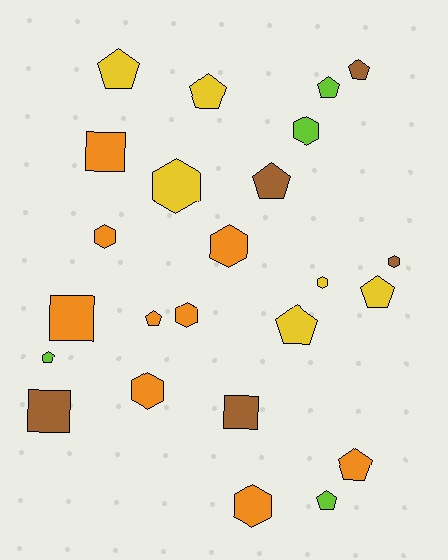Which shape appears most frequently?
Pentagon, with 11 objects.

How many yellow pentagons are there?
There are 4 yellow pentagons.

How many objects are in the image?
There are 24 objects.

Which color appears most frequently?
Orange, with 9 objects.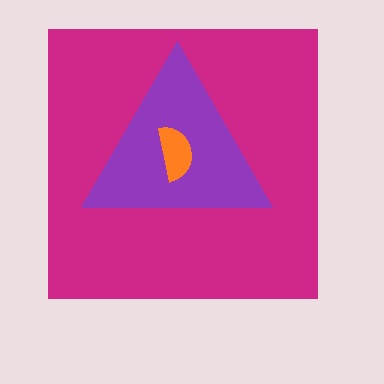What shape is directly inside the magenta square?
The purple triangle.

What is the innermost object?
The orange semicircle.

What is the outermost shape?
The magenta square.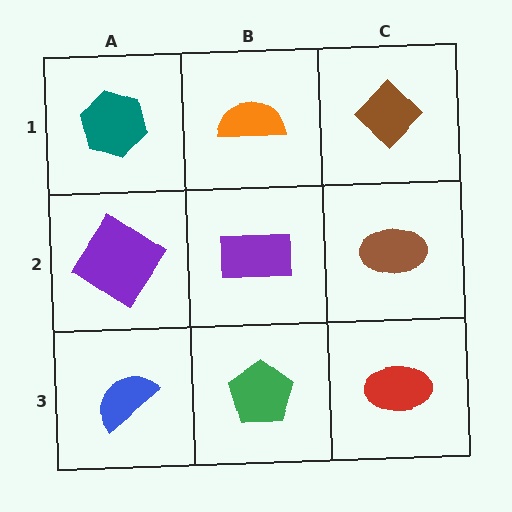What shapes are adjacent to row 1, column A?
A purple diamond (row 2, column A), an orange semicircle (row 1, column B).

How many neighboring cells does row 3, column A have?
2.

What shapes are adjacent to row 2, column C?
A brown diamond (row 1, column C), a red ellipse (row 3, column C), a purple rectangle (row 2, column B).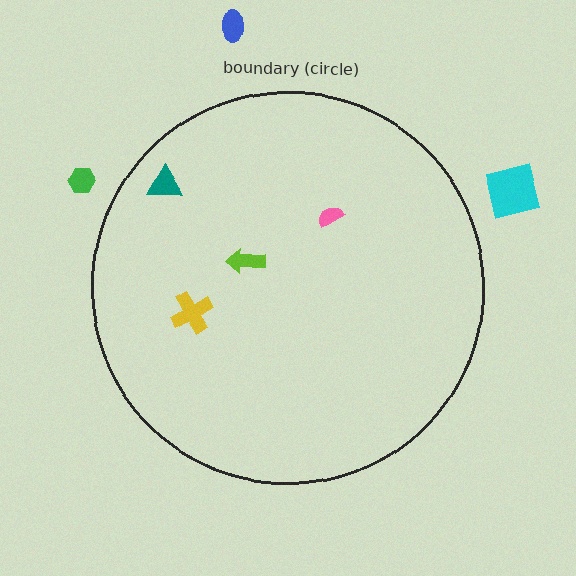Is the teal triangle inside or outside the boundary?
Inside.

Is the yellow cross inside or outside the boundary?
Inside.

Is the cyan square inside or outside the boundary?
Outside.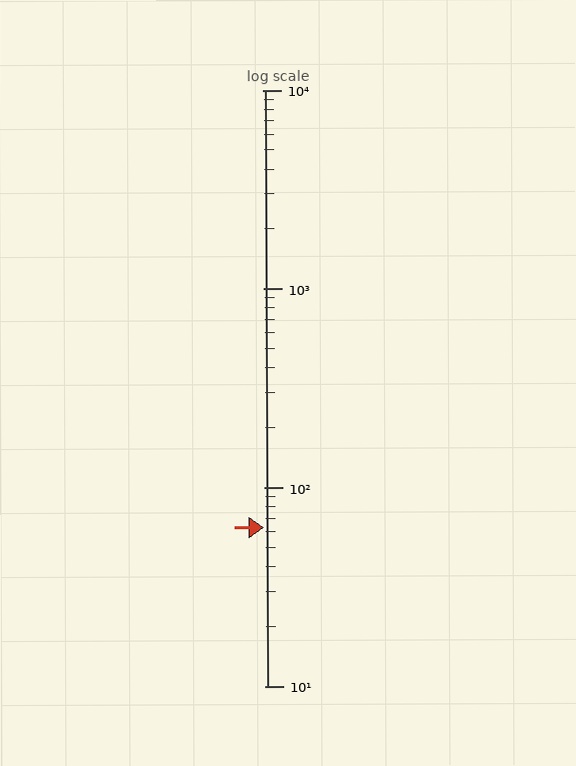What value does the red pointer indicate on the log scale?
The pointer indicates approximately 63.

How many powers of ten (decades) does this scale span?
The scale spans 3 decades, from 10 to 10000.